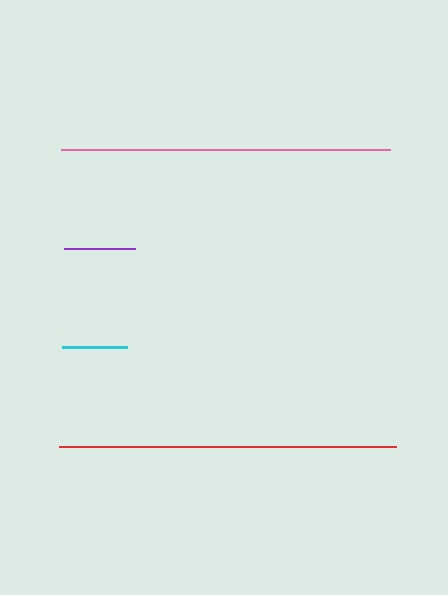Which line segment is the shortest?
The cyan line is the shortest at approximately 65 pixels.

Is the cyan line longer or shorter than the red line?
The red line is longer than the cyan line.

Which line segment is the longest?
The red line is the longest at approximately 337 pixels.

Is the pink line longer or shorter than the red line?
The red line is longer than the pink line.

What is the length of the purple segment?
The purple segment is approximately 71 pixels long.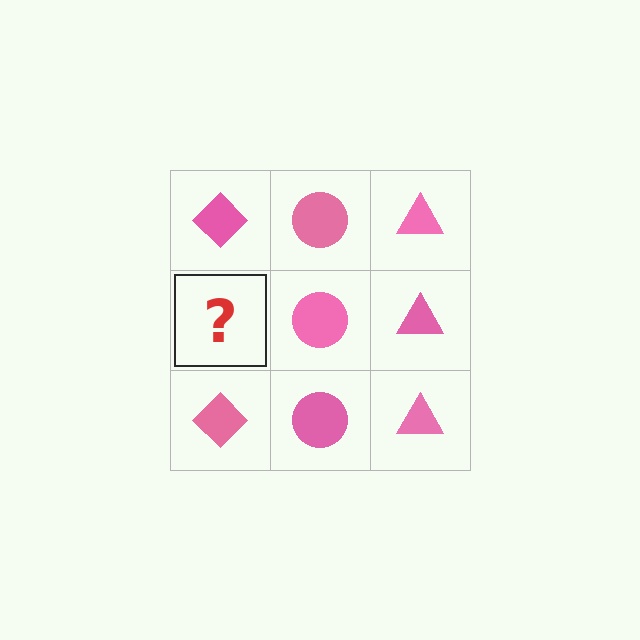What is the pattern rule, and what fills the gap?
The rule is that each column has a consistent shape. The gap should be filled with a pink diamond.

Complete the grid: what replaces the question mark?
The question mark should be replaced with a pink diamond.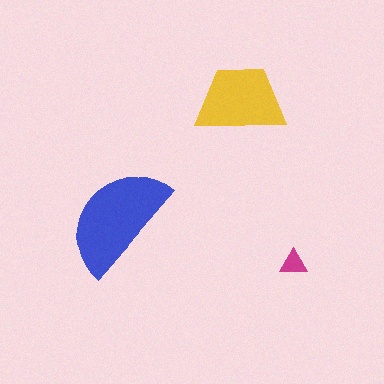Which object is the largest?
The blue semicircle.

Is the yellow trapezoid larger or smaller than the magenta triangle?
Larger.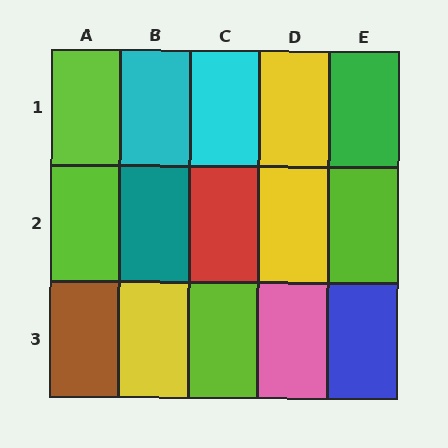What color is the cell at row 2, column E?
Lime.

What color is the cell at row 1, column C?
Cyan.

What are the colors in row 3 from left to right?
Brown, yellow, lime, pink, blue.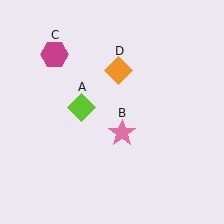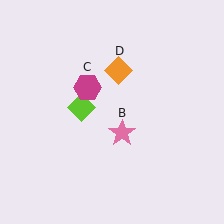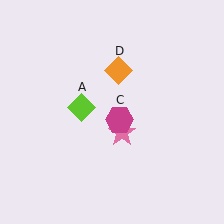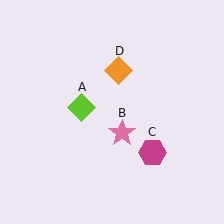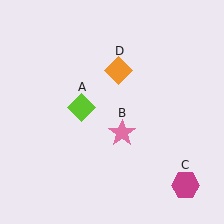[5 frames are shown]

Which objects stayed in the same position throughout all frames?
Lime diamond (object A) and pink star (object B) and orange diamond (object D) remained stationary.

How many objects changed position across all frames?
1 object changed position: magenta hexagon (object C).